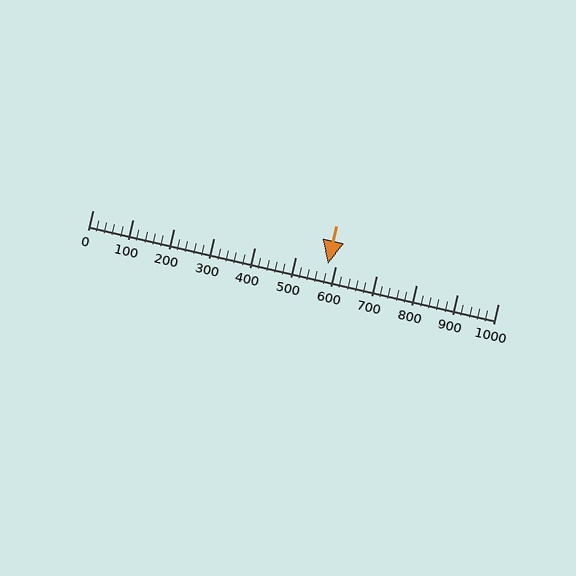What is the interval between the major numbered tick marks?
The major tick marks are spaced 100 units apart.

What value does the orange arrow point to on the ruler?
The orange arrow points to approximately 580.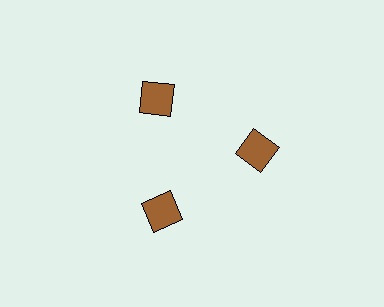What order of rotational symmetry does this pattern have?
This pattern has 3-fold rotational symmetry.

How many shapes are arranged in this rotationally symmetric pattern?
There are 3 shapes, arranged in 3 groups of 1.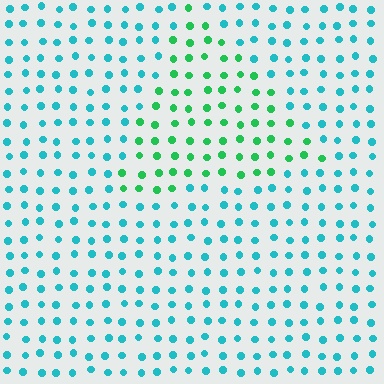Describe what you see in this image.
The image is filled with small cyan elements in a uniform arrangement. A triangle-shaped region is visible where the elements are tinted to a slightly different hue, forming a subtle color boundary.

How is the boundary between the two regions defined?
The boundary is defined purely by a slight shift in hue (about 44 degrees). Spacing, size, and orientation are identical on both sides.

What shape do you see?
I see a triangle.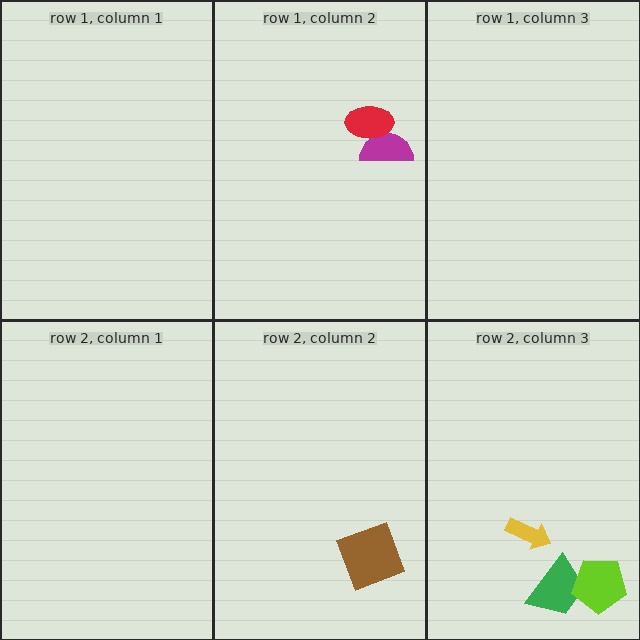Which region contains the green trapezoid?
The row 2, column 3 region.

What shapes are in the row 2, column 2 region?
The brown diamond.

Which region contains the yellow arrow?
The row 2, column 3 region.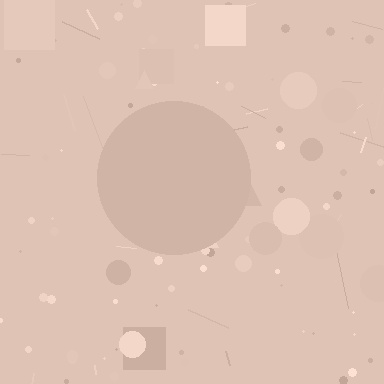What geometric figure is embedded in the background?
A circle is embedded in the background.